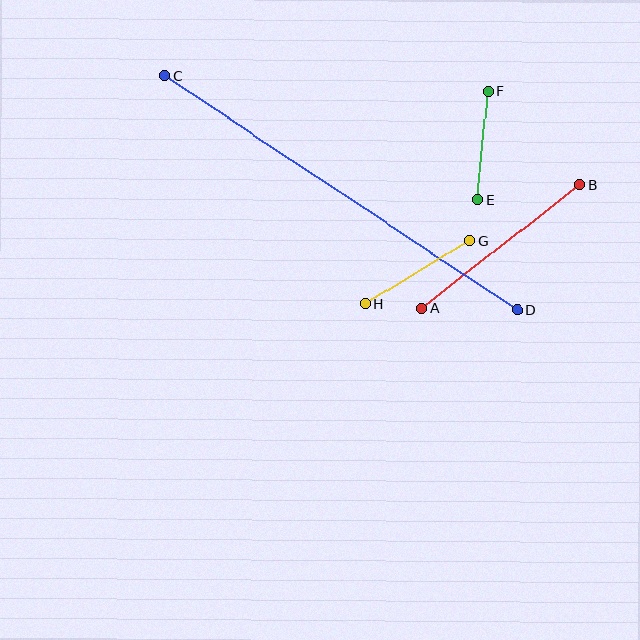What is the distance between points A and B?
The distance is approximately 200 pixels.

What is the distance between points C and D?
The distance is approximately 423 pixels.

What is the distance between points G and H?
The distance is approximately 122 pixels.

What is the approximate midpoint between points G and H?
The midpoint is at approximately (417, 273) pixels.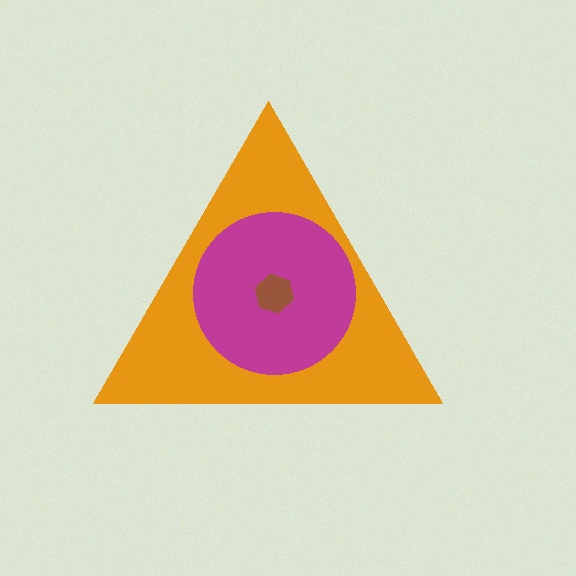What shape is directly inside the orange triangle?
The magenta circle.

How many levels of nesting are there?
3.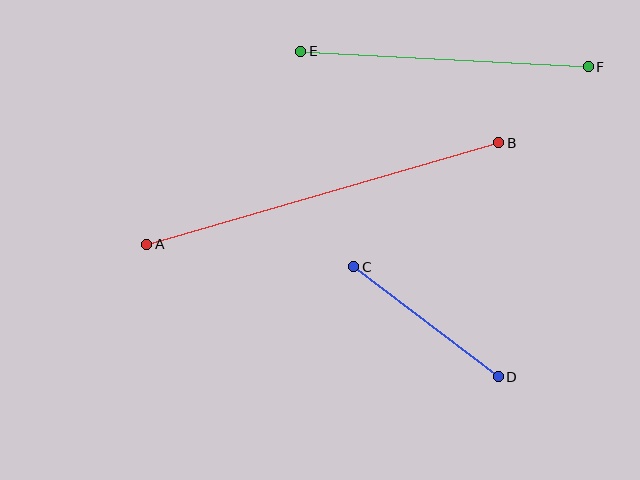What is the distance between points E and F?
The distance is approximately 288 pixels.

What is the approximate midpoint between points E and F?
The midpoint is at approximately (444, 59) pixels.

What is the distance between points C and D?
The distance is approximately 181 pixels.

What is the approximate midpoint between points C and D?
The midpoint is at approximately (426, 322) pixels.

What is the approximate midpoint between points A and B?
The midpoint is at approximately (323, 194) pixels.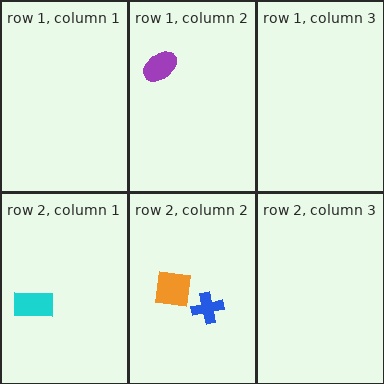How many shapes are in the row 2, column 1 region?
1.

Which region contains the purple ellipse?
The row 1, column 2 region.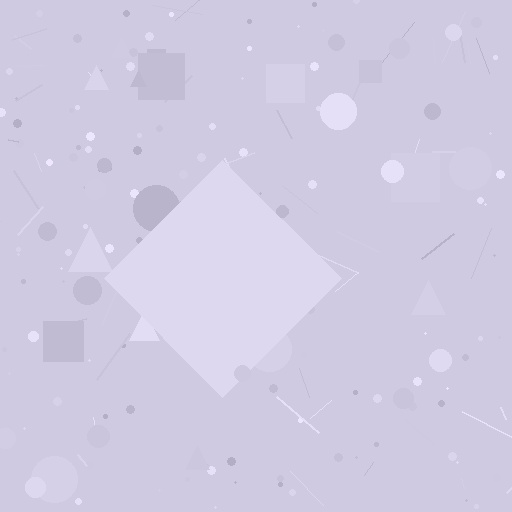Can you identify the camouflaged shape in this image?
The camouflaged shape is a diamond.